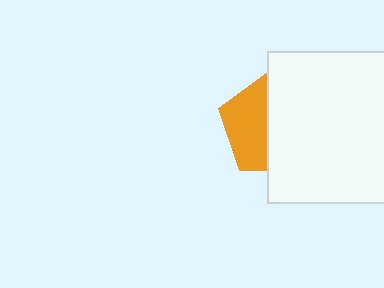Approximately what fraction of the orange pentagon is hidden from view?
Roughly 56% of the orange pentagon is hidden behind the white square.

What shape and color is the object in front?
The object in front is a white square.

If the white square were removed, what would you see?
You would see the complete orange pentagon.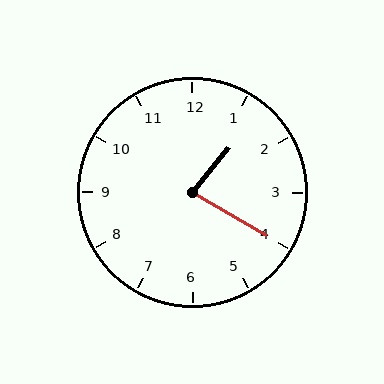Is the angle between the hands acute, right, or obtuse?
It is acute.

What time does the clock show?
1:20.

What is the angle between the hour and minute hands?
Approximately 80 degrees.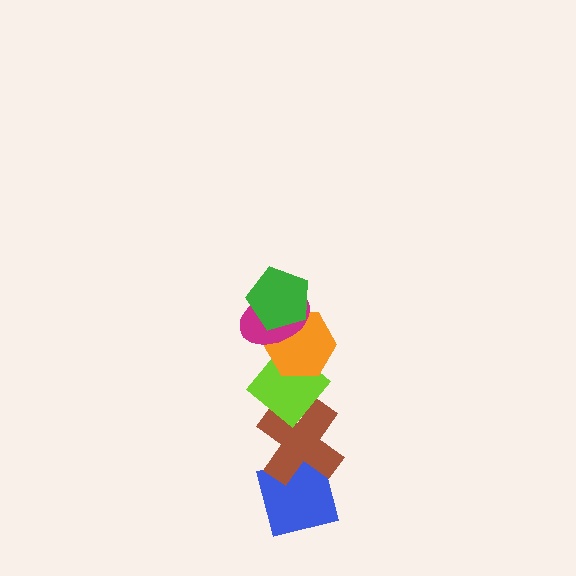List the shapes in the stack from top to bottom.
From top to bottom: the green pentagon, the magenta ellipse, the orange hexagon, the lime diamond, the brown cross, the blue square.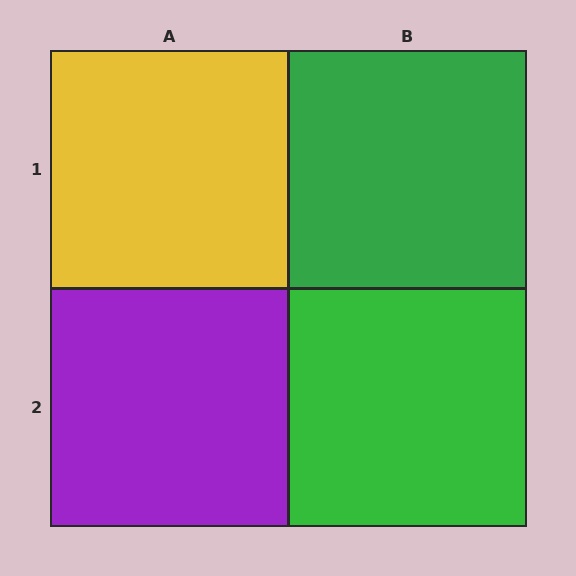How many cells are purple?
1 cell is purple.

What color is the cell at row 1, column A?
Yellow.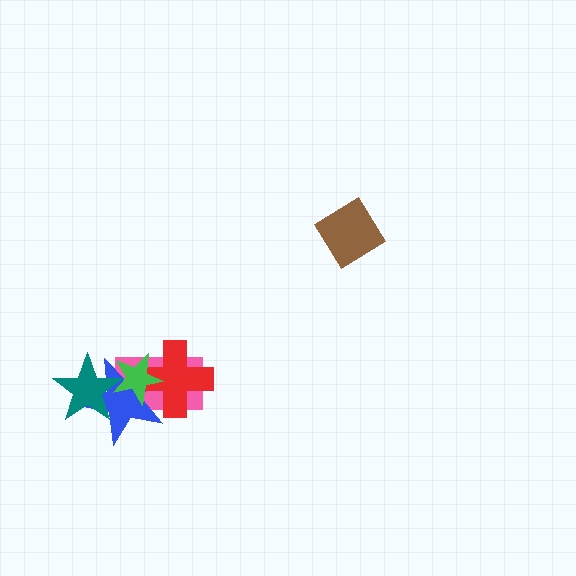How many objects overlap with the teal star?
3 objects overlap with the teal star.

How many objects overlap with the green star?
4 objects overlap with the green star.